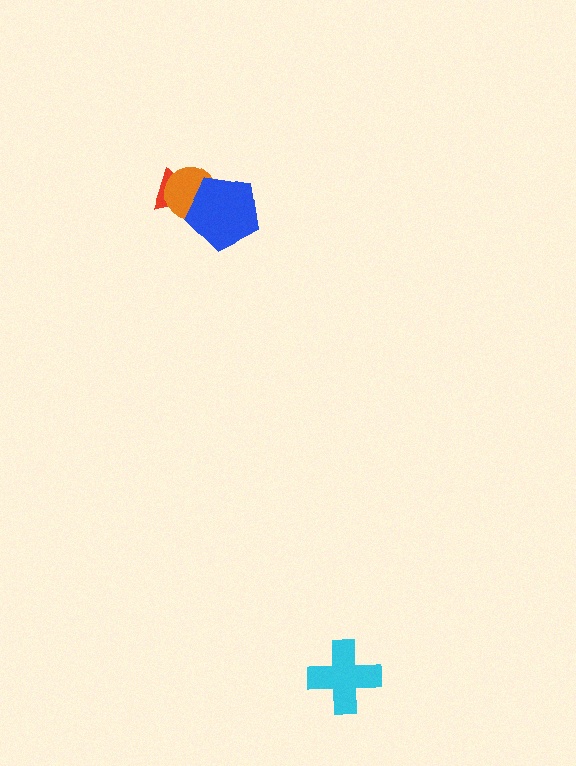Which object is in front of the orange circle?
The blue pentagon is in front of the orange circle.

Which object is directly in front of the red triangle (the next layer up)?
The orange circle is directly in front of the red triangle.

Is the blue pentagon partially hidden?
No, no other shape covers it.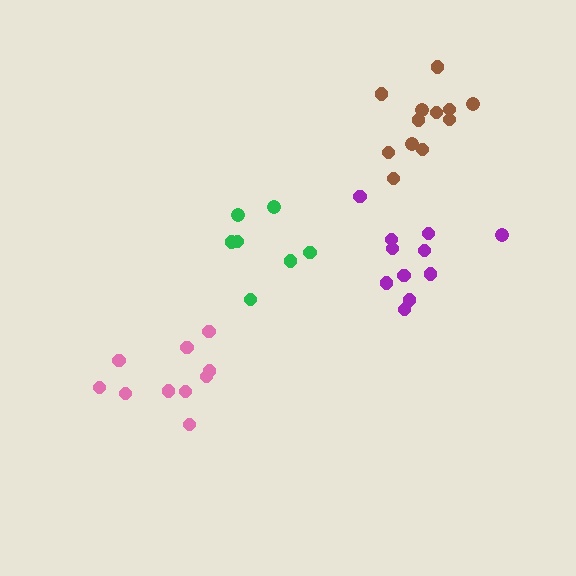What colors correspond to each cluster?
The clusters are colored: pink, green, brown, purple.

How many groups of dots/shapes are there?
There are 4 groups.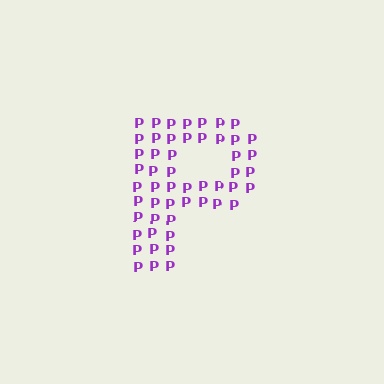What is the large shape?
The large shape is the letter P.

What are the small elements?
The small elements are letter P's.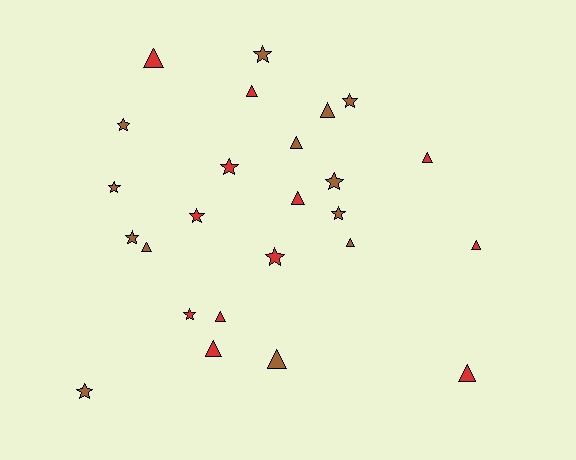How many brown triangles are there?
There are 5 brown triangles.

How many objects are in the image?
There are 25 objects.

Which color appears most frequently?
Brown, with 13 objects.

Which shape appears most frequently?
Triangle, with 13 objects.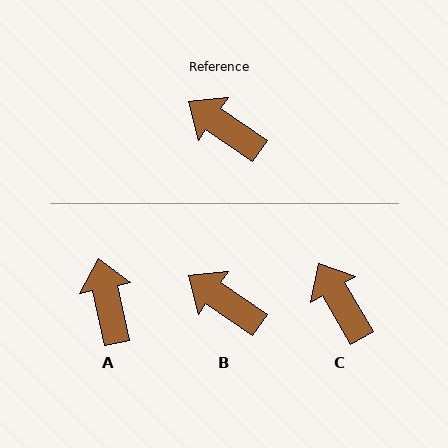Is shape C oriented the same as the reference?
No, it is off by about 25 degrees.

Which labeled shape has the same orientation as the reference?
B.